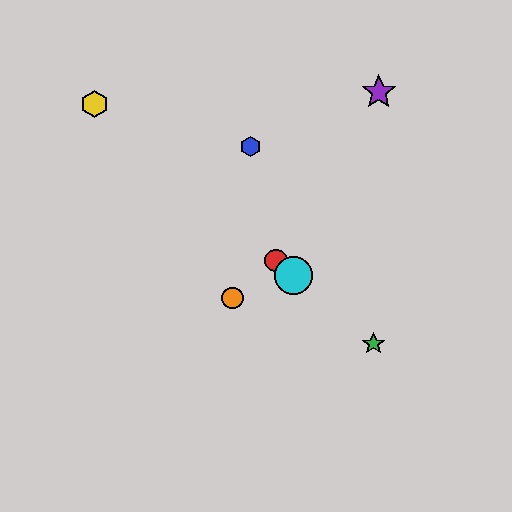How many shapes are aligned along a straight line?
4 shapes (the red circle, the green star, the yellow hexagon, the cyan circle) are aligned along a straight line.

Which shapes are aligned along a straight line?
The red circle, the green star, the yellow hexagon, the cyan circle are aligned along a straight line.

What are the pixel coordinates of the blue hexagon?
The blue hexagon is at (250, 146).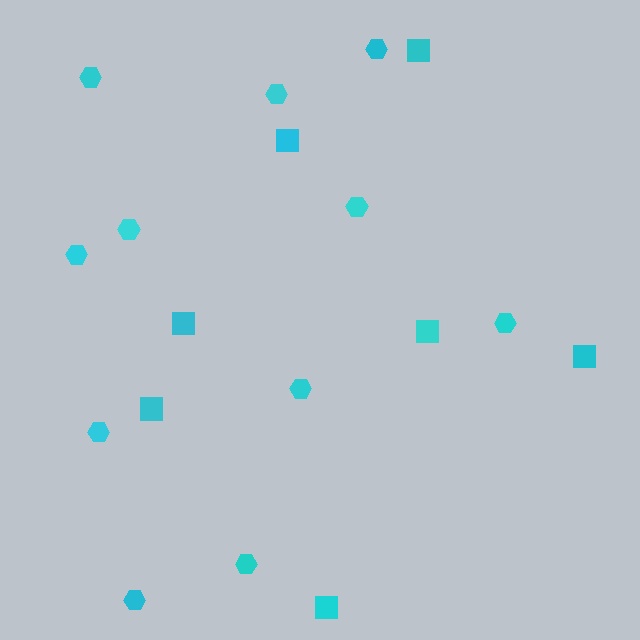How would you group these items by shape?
There are 2 groups: one group of hexagons (11) and one group of squares (7).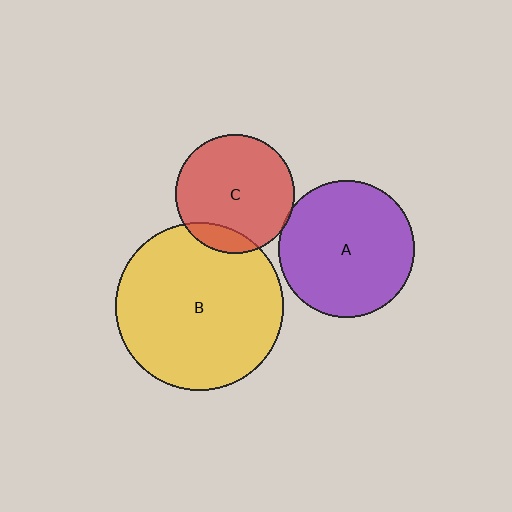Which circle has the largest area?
Circle B (yellow).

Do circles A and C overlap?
Yes.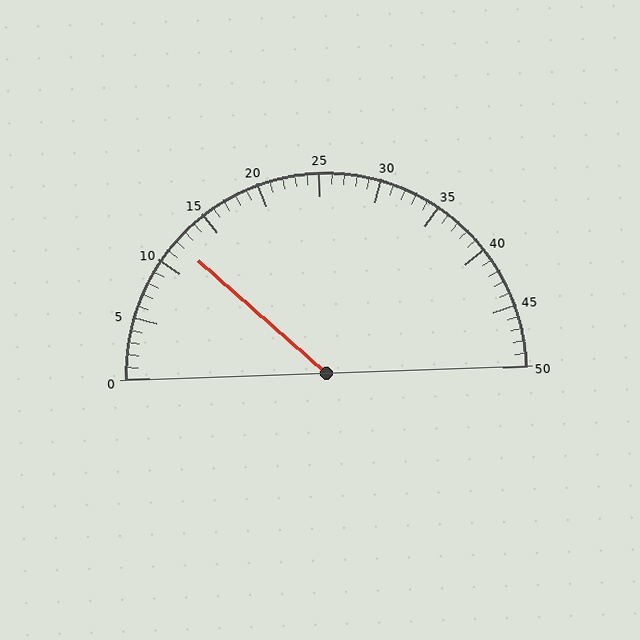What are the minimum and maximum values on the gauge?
The gauge ranges from 0 to 50.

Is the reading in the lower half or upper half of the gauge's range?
The reading is in the lower half of the range (0 to 50).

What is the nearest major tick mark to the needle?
The nearest major tick mark is 10.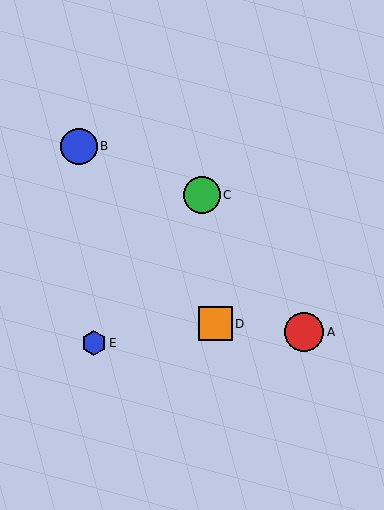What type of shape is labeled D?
Shape D is an orange square.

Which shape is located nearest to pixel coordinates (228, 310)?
The orange square (labeled D) at (215, 324) is nearest to that location.